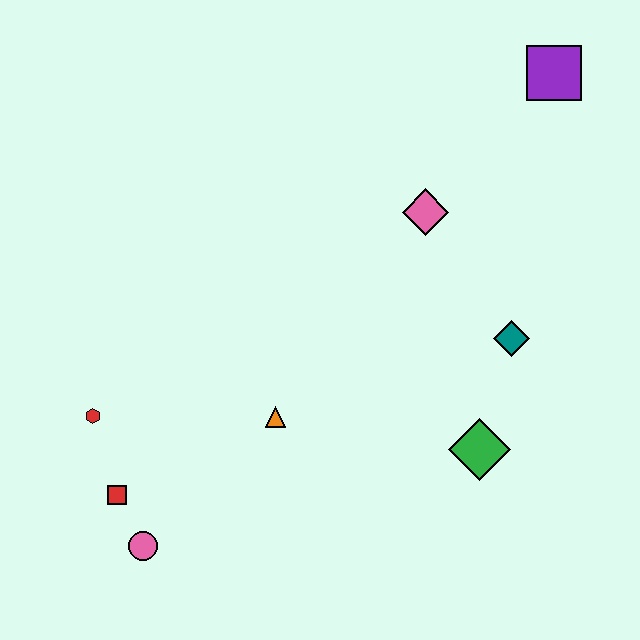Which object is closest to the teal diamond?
The green diamond is closest to the teal diamond.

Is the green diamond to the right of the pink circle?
Yes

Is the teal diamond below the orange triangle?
No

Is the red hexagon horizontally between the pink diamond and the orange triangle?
No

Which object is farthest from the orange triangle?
The purple square is farthest from the orange triangle.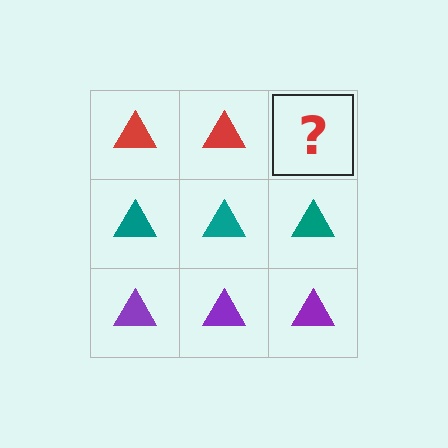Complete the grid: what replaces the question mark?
The question mark should be replaced with a red triangle.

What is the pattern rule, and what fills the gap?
The rule is that each row has a consistent color. The gap should be filled with a red triangle.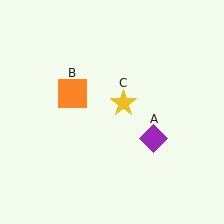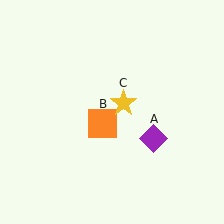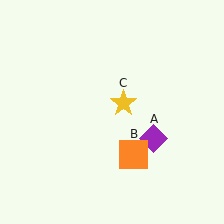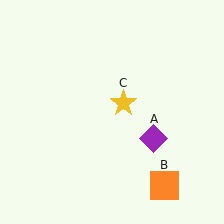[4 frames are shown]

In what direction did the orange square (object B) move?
The orange square (object B) moved down and to the right.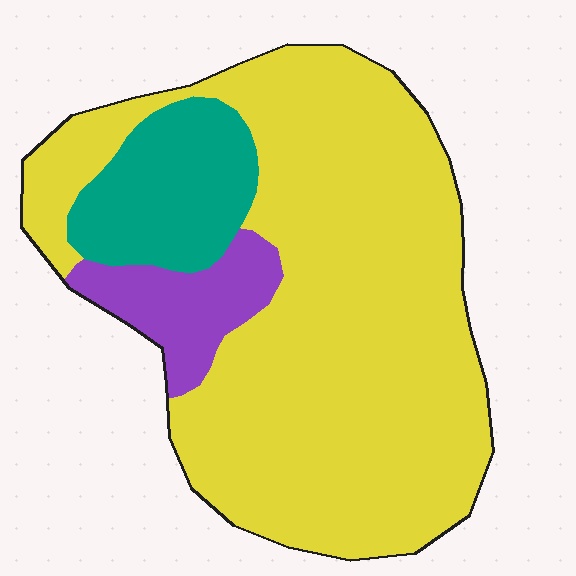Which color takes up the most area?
Yellow, at roughly 75%.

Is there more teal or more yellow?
Yellow.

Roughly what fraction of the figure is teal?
Teal takes up about one eighth (1/8) of the figure.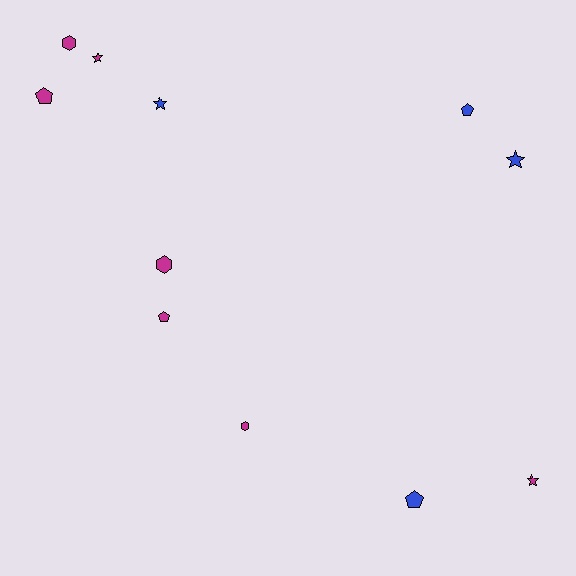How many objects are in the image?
There are 11 objects.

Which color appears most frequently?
Magenta, with 7 objects.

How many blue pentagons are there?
There are 2 blue pentagons.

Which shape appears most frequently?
Pentagon, with 4 objects.